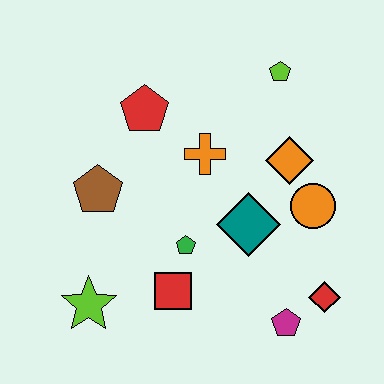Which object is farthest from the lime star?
The lime pentagon is farthest from the lime star.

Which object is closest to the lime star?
The red square is closest to the lime star.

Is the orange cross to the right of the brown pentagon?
Yes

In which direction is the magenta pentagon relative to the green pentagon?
The magenta pentagon is to the right of the green pentagon.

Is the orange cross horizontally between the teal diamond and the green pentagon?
Yes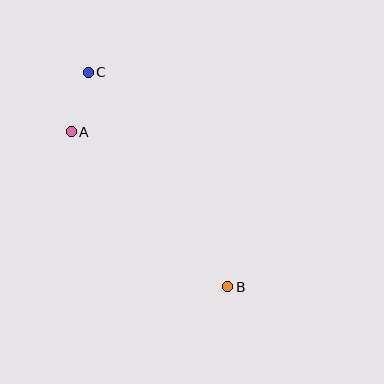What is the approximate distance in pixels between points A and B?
The distance between A and B is approximately 221 pixels.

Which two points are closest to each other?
Points A and C are closest to each other.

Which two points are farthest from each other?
Points B and C are farthest from each other.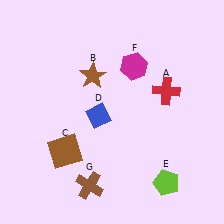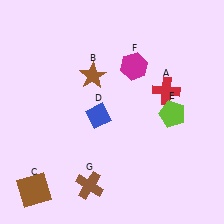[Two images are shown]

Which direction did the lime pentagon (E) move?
The lime pentagon (E) moved up.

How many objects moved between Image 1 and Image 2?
2 objects moved between the two images.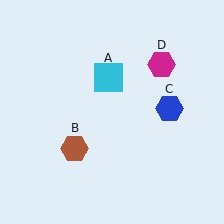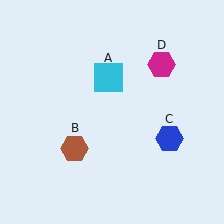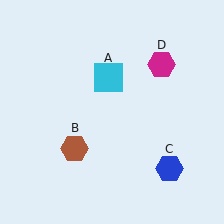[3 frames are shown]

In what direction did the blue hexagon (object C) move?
The blue hexagon (object C) moved down.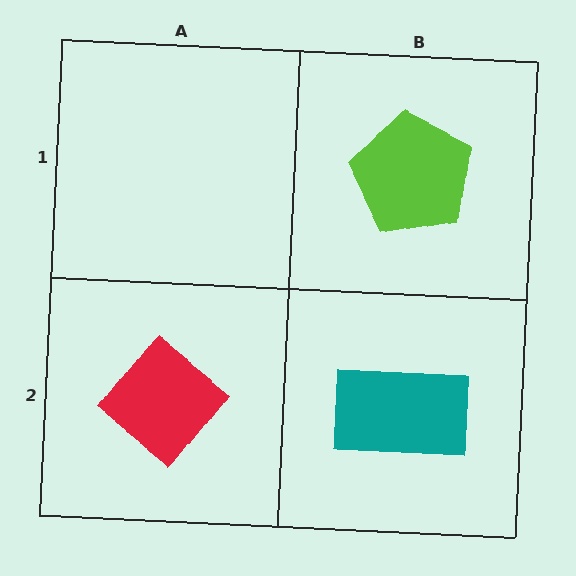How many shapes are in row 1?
1 shape.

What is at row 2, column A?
A red diamond.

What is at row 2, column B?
A teal rectangle.